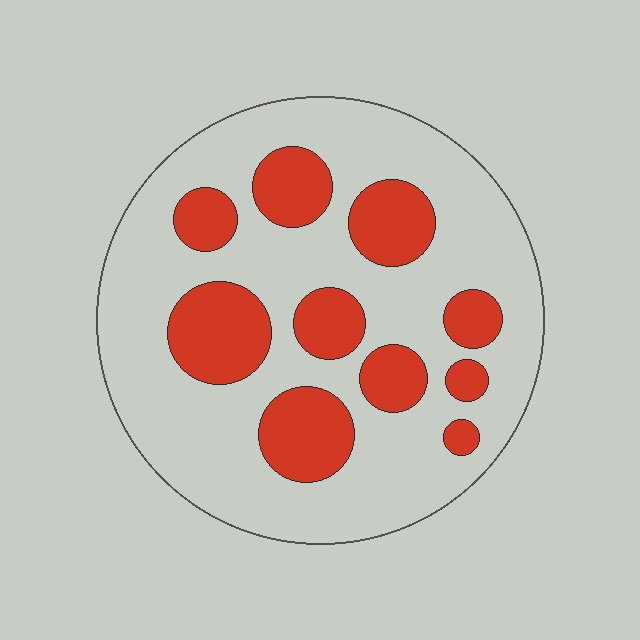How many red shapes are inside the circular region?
10.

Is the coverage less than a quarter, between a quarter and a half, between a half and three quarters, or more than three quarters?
Between a quarter and a half.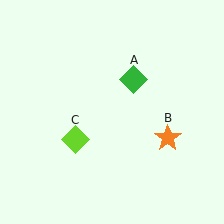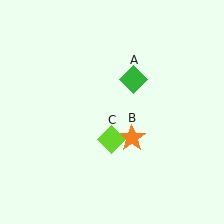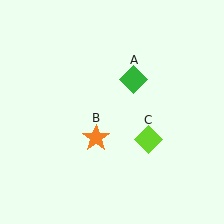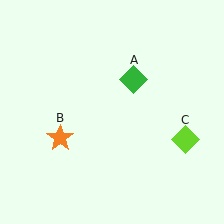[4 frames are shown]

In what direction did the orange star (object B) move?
The orange star (object B) moved left.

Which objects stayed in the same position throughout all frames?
Green diamond (object A) remained stationary.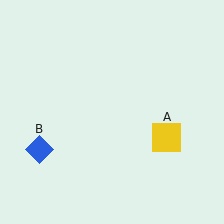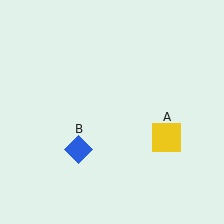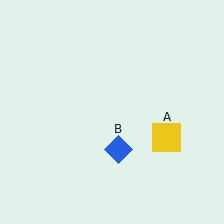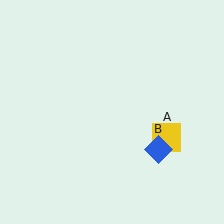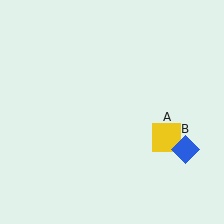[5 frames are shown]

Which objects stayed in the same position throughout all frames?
Yellow square (object A) remained stationary.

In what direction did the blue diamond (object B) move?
The blue diamond (object B) moved right.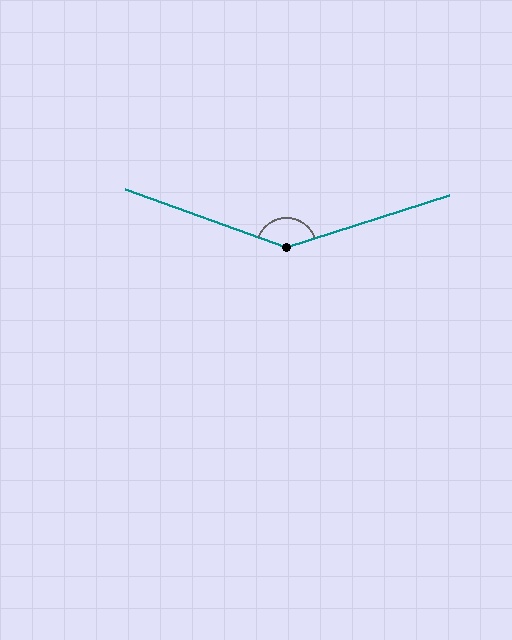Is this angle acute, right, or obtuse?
It is obtuse.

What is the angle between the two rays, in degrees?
Approximately 143 degrees.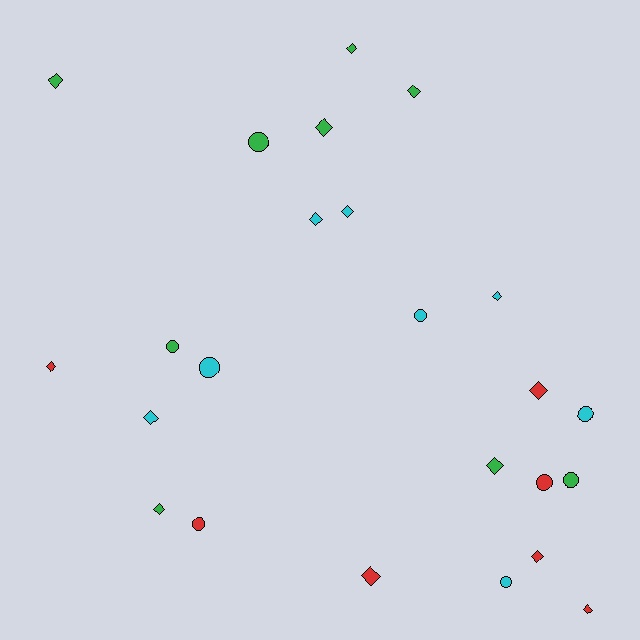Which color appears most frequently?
Green, with 9 objects.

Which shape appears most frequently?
Diamond, with 15 objects.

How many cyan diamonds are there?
There are 4 cyan diamonds.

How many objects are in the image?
There are 24 objects.